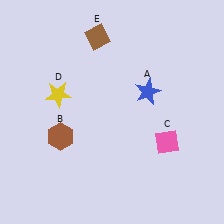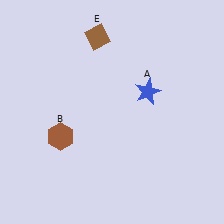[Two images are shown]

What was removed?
The pink diamond (C), the yellow star (D) were removed in Image 2.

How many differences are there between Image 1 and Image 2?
There are 2 differences between the two images.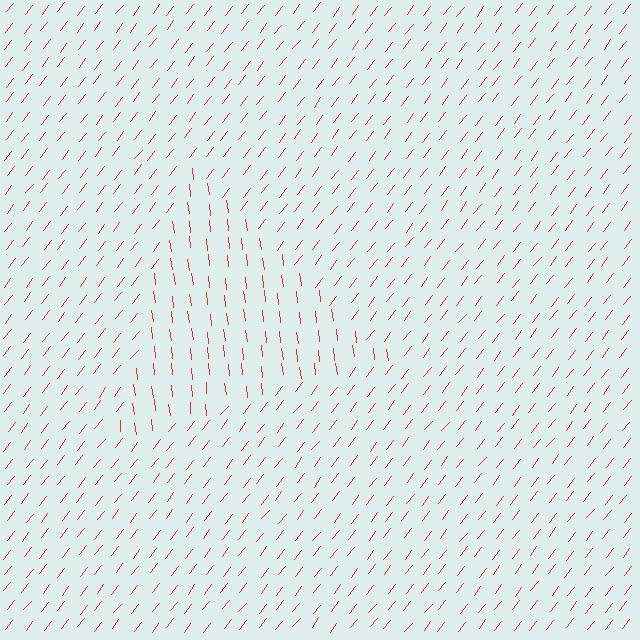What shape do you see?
I see a triangle.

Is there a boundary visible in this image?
Yes, there is a texture boundary formed by a change in line orientation.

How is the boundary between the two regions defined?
The boundary is defined purely by a change in line orientation (approximately 45 degrees difference). All lines are the same color and thickness.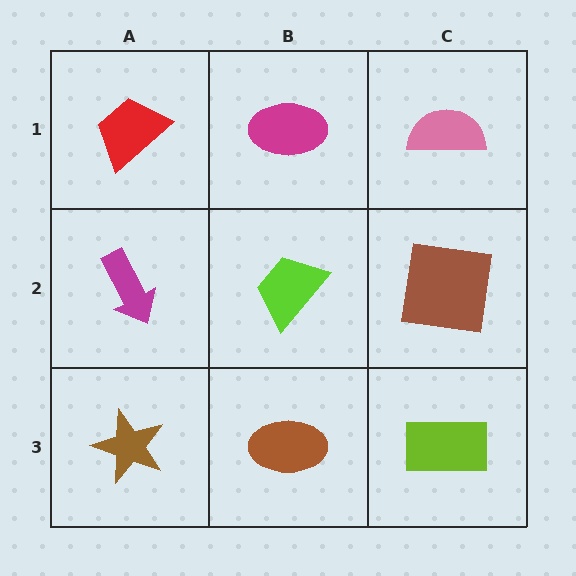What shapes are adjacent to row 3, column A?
A magenta arrow (row 2, column A), a brown ellipse (row 3, column B).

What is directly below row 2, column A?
A brown star.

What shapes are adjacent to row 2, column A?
A red trapezoid (row 1, column A), a brown star (row 3, column A), a lime trapezoid (row 2, column B).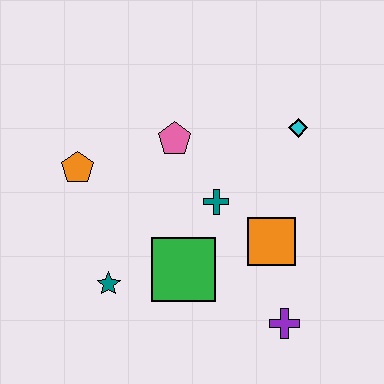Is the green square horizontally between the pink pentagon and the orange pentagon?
No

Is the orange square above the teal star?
Yes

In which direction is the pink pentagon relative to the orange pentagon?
The pink pentagon is to the right of the orange pentagon.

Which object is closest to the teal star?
The green square is closest to the teal star.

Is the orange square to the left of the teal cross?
No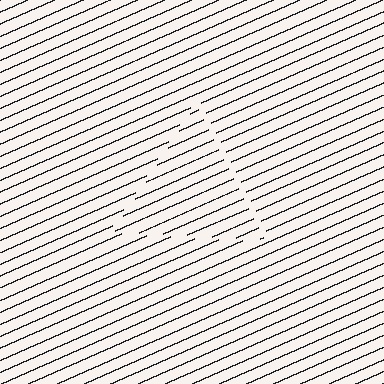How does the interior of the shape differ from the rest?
The interior of the shape contains the same grating, shifted by half a period — the contour is defined by the phase discontinuity where line-ends from the inner and outer gratings abut.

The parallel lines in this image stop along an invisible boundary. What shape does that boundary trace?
An illusory triangle. The interior of the shape contains the same grating, shifted by half a period — the contour is defined by the phase discontinuity where line-ends from the inner and outer gratings abut.